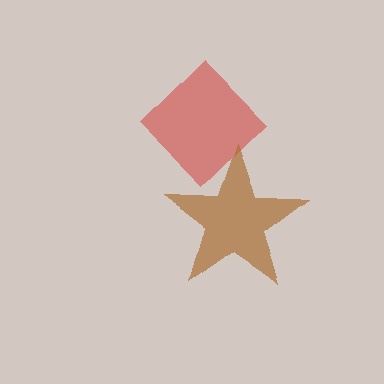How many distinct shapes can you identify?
There are 2 distinct shapes: a red diamond, a brown star.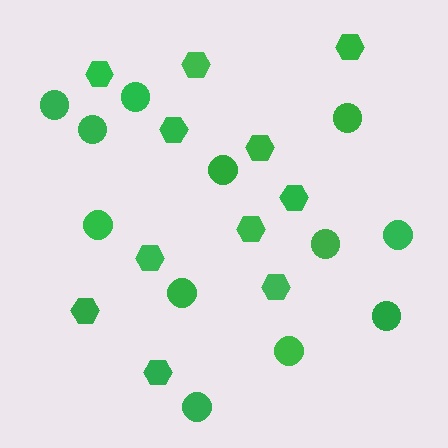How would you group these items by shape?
There are 2 groups: one group of circles (12) and one group of hexagons (11).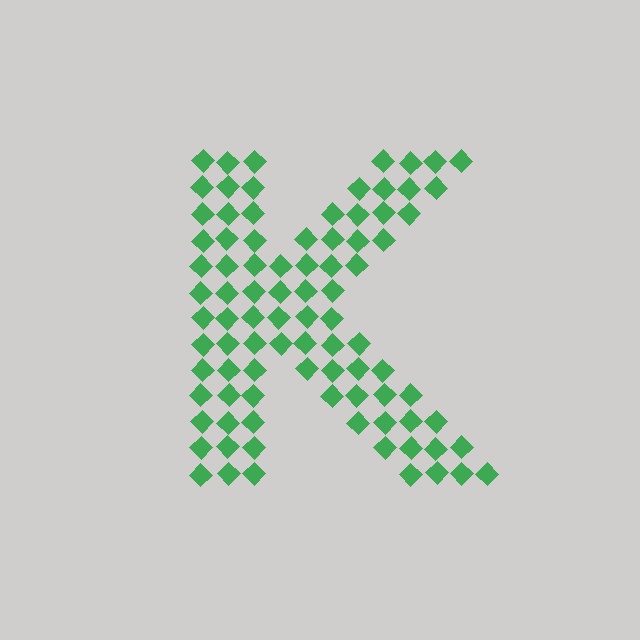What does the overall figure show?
The overall figure shows the letter K.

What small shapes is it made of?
It is made of small diamonds.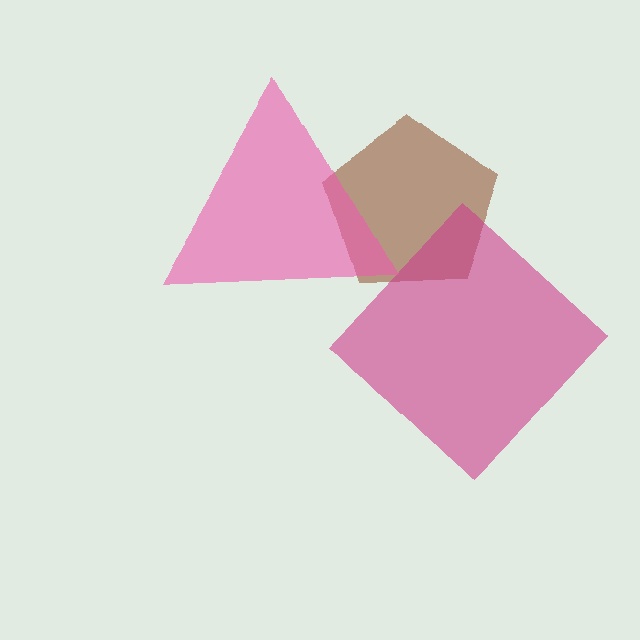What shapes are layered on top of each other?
The layered shapes are: a brown pentagon, a magenta diamond, a pink triangle.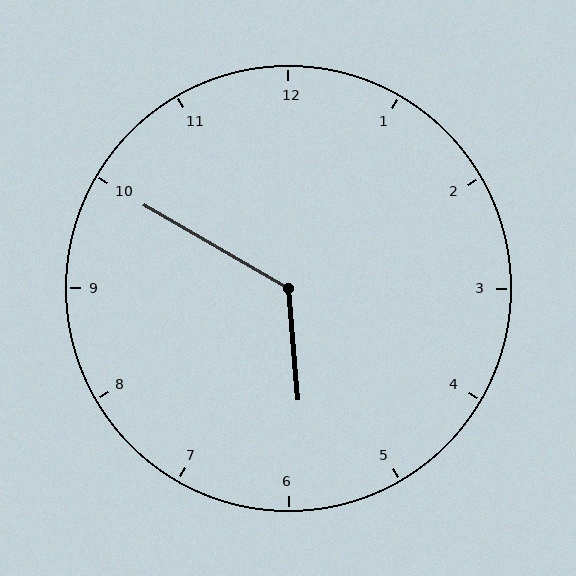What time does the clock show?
5:50.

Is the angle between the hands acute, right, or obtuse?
It is obtuse.